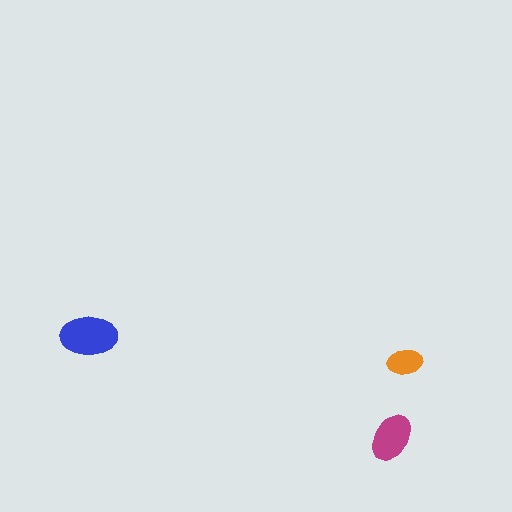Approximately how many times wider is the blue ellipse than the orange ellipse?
About 1.5 times wider.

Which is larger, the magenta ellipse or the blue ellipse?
The blue one.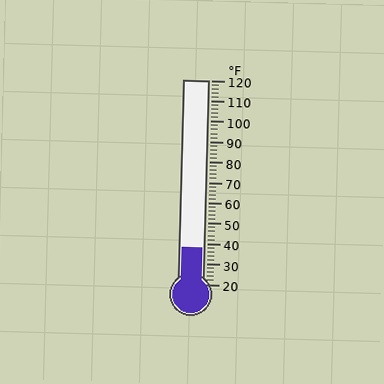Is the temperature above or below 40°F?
The temperature is below 40°F.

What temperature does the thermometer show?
The thermometer shows approximately 38°F.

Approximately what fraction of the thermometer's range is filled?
The thermometer is filled to approximately 20% of its range.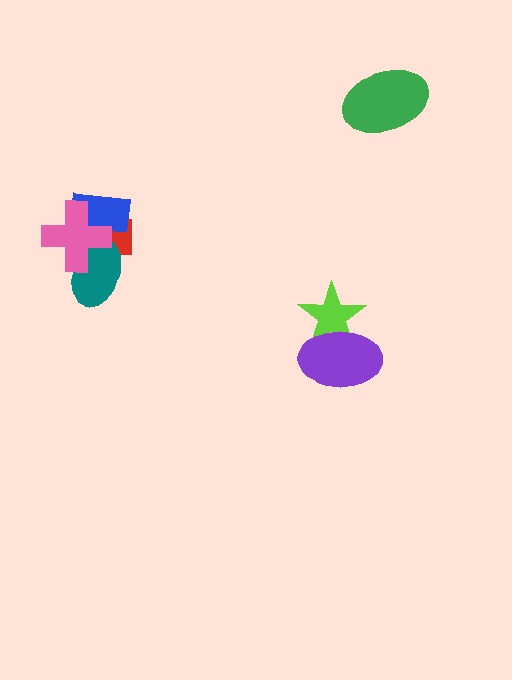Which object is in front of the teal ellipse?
The pink cross is in front of the teal ellipse.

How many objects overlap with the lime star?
1 object overlaps with the lime star.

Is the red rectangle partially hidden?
Yes, it is partially covered by another shape.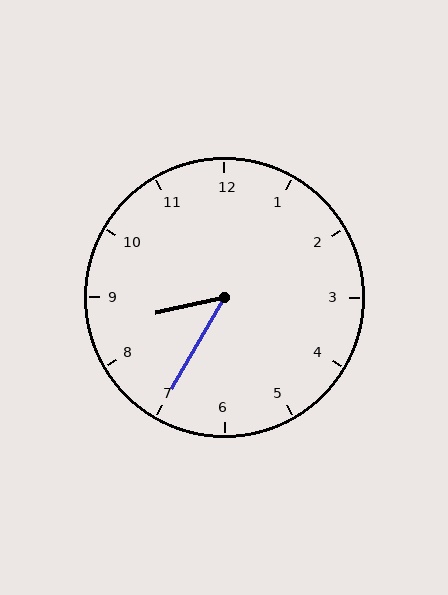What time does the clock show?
8:35.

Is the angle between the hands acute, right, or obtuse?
It is acute.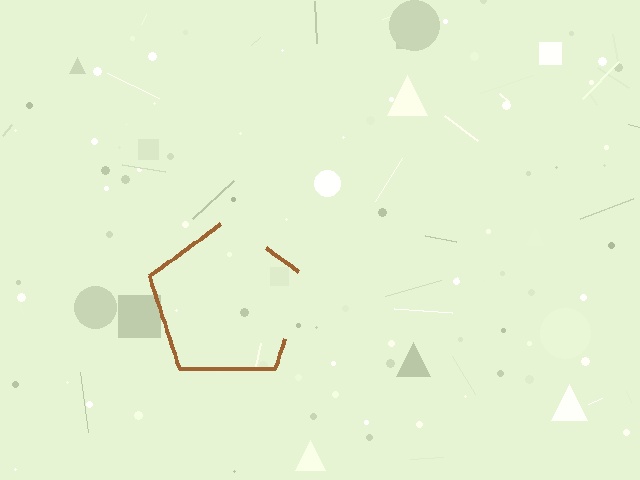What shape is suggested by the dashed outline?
The dashed outline suggests a pentagon.